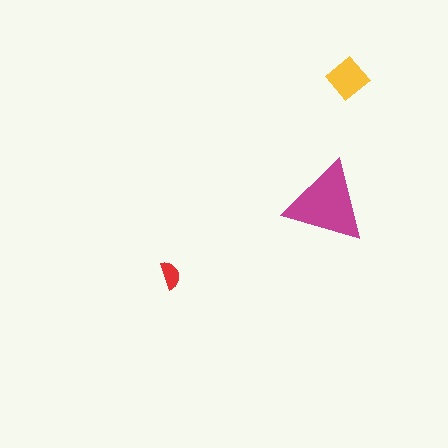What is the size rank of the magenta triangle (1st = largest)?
1st.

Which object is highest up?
The yellow diamond is topmost.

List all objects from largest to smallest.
The magenta triangle, the yellow diamond, the red semicircle.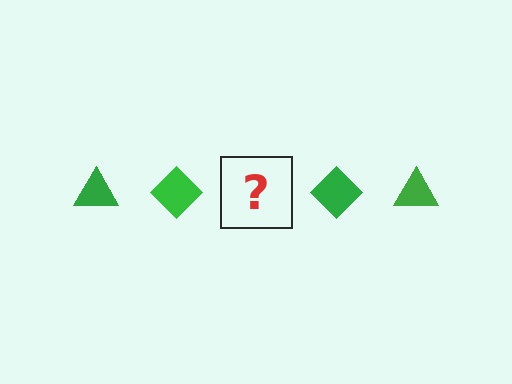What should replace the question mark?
The question mark should be replaced with a green triangle.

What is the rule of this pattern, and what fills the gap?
The rule is that the pattern cycles through triangle, diamond shapes in green. The gap should be filled with a green triangle.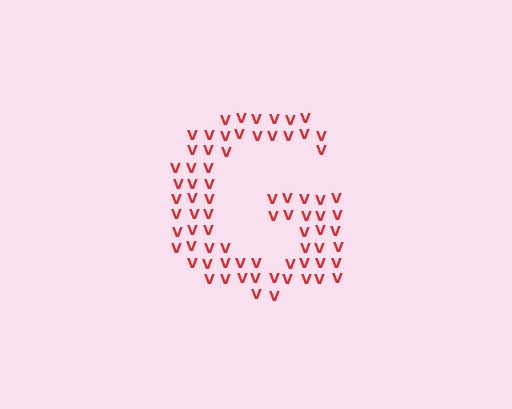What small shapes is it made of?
It is made of small letter V's.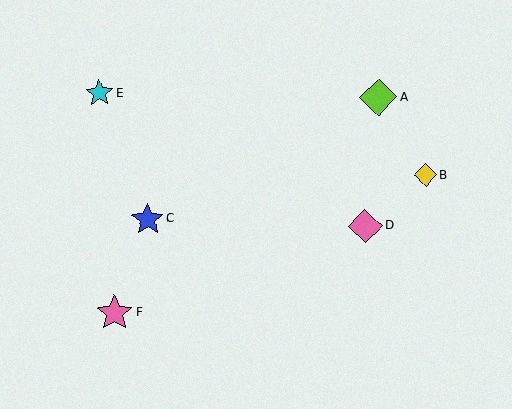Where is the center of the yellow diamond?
The center of the yellow diamond is at (425, 175).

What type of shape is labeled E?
Shape E is a cyan star.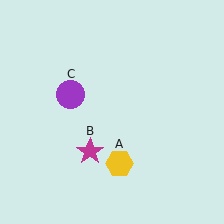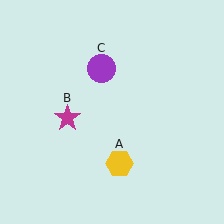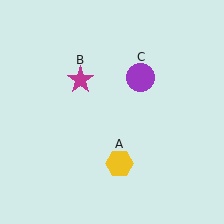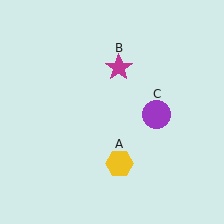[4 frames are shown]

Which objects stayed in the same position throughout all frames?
Yellow hexagon (object A) remained stationary.